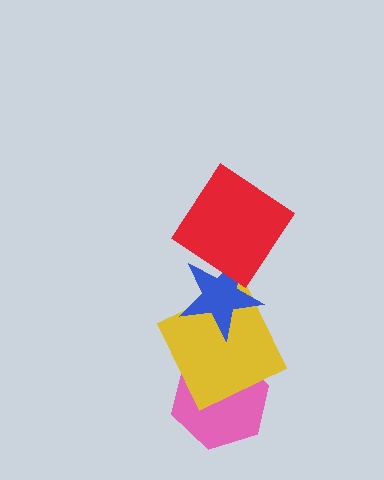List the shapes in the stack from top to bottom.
From top to bottom: the red diamond, the blue star, the yellow square, the pink hexagon.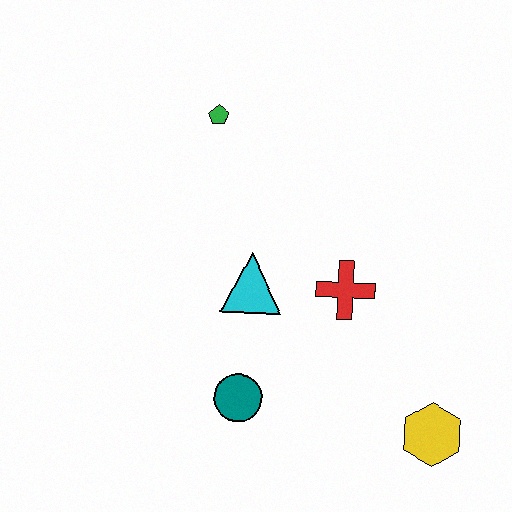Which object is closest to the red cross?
The cyan triangle is closest to the red cross.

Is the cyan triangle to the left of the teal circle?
No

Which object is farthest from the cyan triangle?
The yellow hexagon is farthest from the cyan triangle.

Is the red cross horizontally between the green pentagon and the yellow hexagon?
Yes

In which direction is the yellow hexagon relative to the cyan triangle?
The yellow hexagon is to the right of the cyan triangle.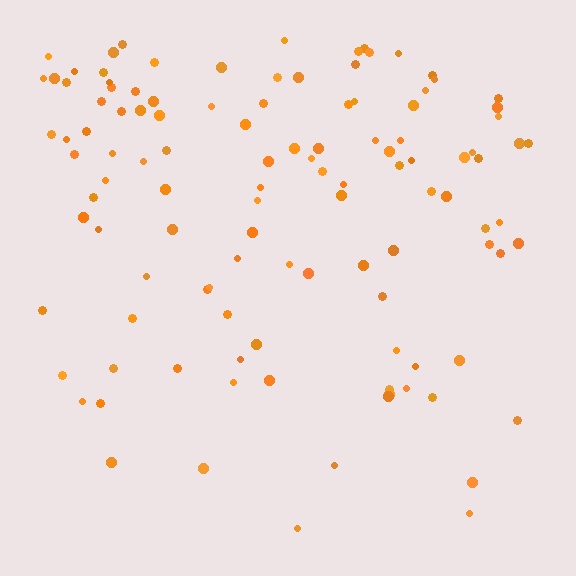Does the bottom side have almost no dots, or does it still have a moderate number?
Still a moderate number, just noticeably fewer than the top.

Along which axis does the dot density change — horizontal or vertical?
Vertical.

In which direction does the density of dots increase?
From bottom to top, with the top side densest.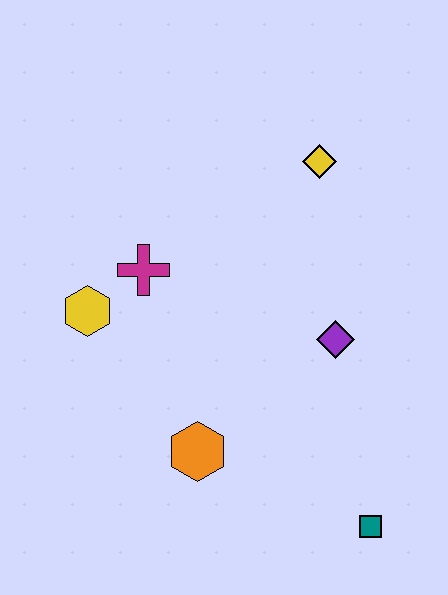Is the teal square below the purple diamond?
Yes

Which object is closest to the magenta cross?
The yellow hexagon is closest to the magenta cross.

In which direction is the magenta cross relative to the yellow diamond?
The magenta cross is to the left of the yellow diamond.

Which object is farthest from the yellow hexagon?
The teal square is farthest from the yellow hexagon.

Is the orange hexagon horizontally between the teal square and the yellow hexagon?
Yes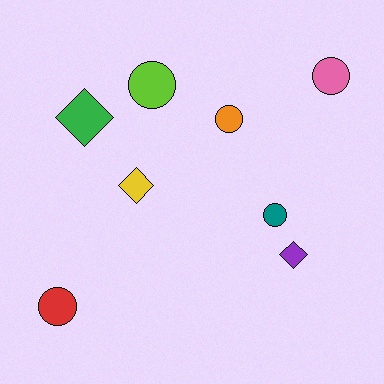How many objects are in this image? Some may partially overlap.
There are 8 objects.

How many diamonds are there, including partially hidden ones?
There are 3 diamonds.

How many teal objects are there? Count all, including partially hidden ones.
There is 1 teal object.